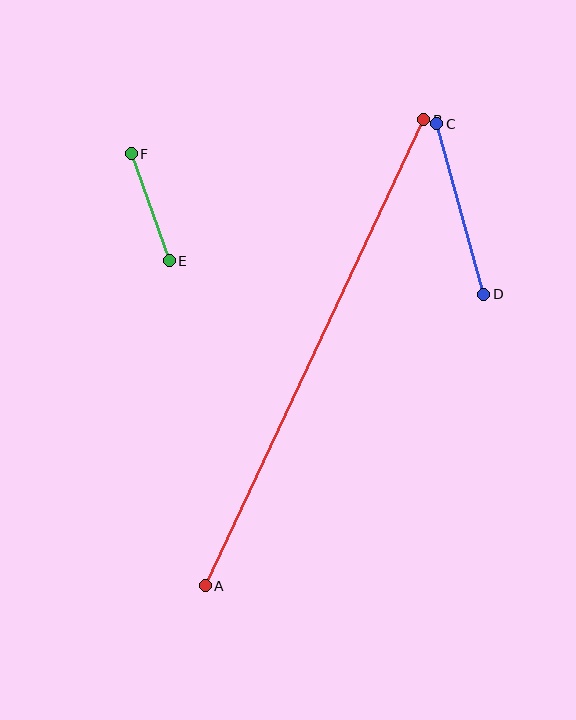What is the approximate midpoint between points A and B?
The midpoint is at approximately (314, 353) pixels.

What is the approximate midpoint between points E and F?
The midpoint is at approximately (150, 207) pixels.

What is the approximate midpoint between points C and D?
The midpoint is at approximately (460, 209) pixels.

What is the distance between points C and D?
The distance is approximately 177 pixels.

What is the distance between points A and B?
The distance is approximately 515 pixels.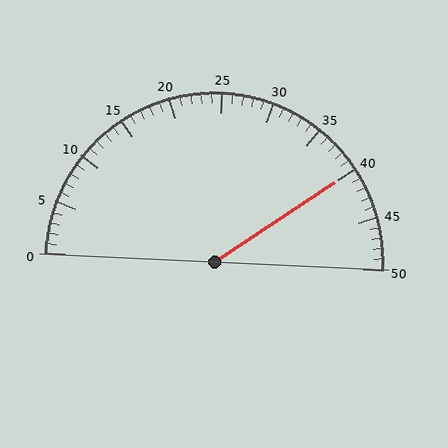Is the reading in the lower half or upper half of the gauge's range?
The reading is in the upper half of the range (0 to 50).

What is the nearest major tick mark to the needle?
The nearest major tick mark is 40.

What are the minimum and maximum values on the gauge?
The gauge ranges from 0 to 50.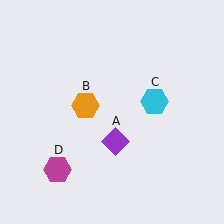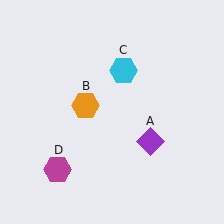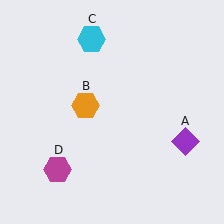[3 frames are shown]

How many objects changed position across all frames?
2 objects changed position: purple diamond (object A), cyan hexagon (object C).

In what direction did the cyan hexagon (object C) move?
The cyan hexagon (object C) moved up and to the left.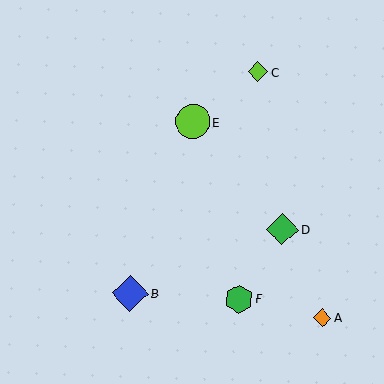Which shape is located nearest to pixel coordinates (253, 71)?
The lime diamond (labeled C) at (258, 72) is nearest to that location.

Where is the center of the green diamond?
The center of the green diamond is at (282, 229).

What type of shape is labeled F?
Shape F is a green hexagon.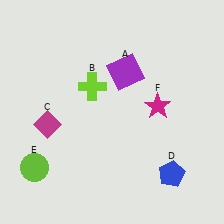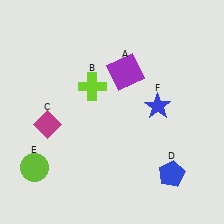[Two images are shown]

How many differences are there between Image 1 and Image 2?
There is 1 difference between the two images.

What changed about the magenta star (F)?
In Image 1, F is magenta. In Image 2, it changed to blue.